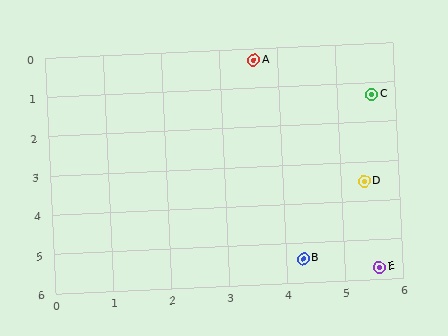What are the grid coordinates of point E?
Point E is at approximately (5.6, 5.7).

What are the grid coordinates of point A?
Point A is at approximately (3.6, 0.3).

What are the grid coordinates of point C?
Point C is at approximately (5.6, 1.3).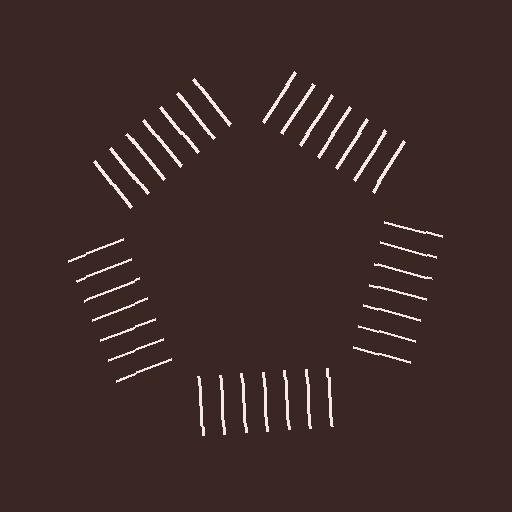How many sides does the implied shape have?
5 sides — the line-ends trace a pentagon.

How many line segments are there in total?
35 — 7 along each of the 5 edges.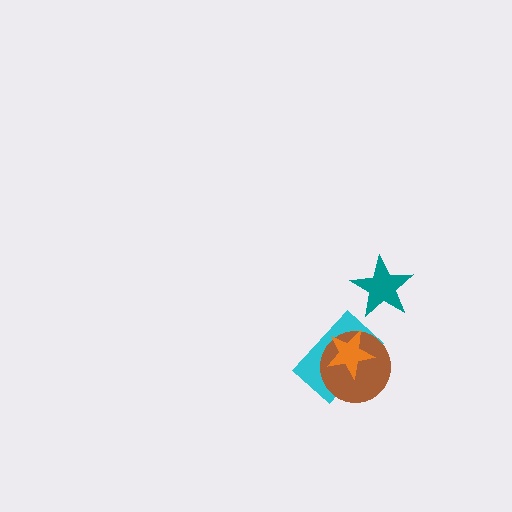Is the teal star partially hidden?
No, no other shape covers it.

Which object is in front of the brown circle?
The orange star is in front of the brown circle.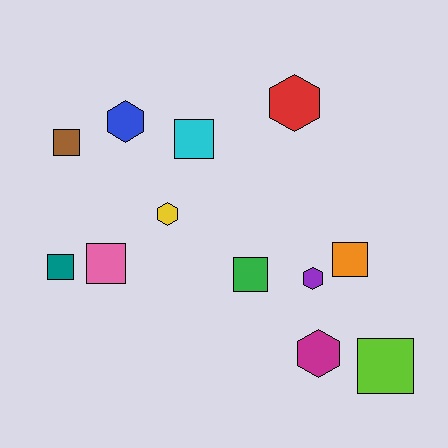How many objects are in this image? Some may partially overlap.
There are 12 objects.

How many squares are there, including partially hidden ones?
There are 7 squares.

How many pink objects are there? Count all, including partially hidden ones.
There is 1 pink object.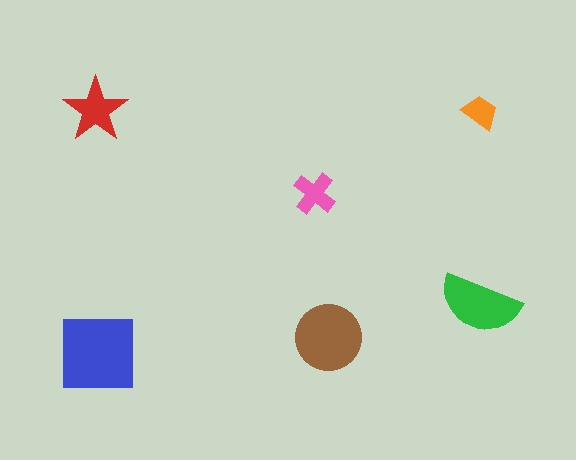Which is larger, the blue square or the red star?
The blue square.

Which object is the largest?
The blue square.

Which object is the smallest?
The orange trapezoid.